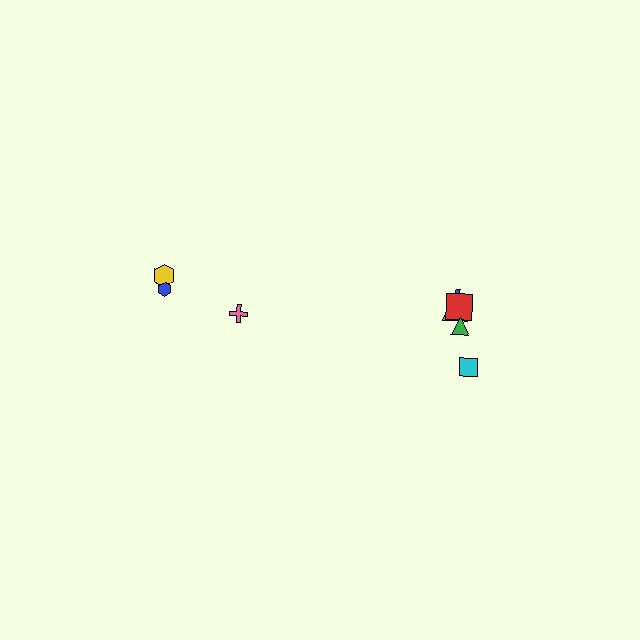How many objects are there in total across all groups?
There are 9 objects.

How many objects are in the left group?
There are 3 objects.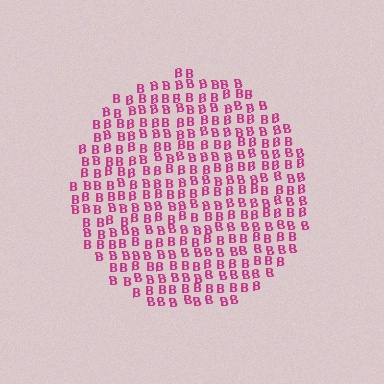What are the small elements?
The small elements are letter B's.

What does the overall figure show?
The overall figure shows a circle.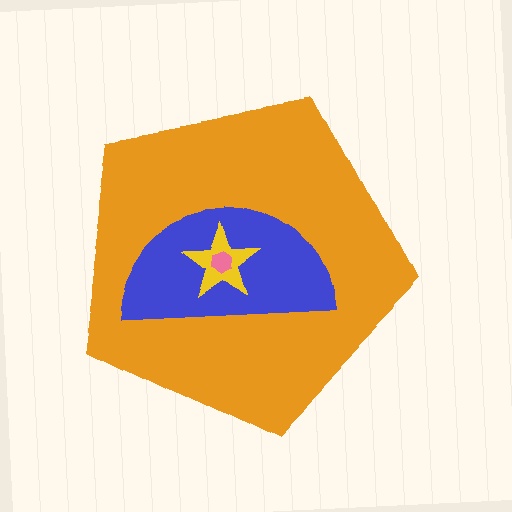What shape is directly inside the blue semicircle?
The yellow star.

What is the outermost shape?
The orange pentagon.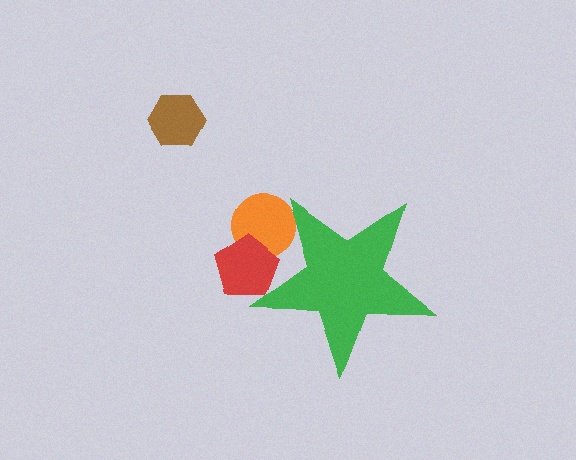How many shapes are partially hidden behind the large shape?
2 shapes are partially hidden.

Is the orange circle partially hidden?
Yes, the orange circle is partially hidden behind the green star.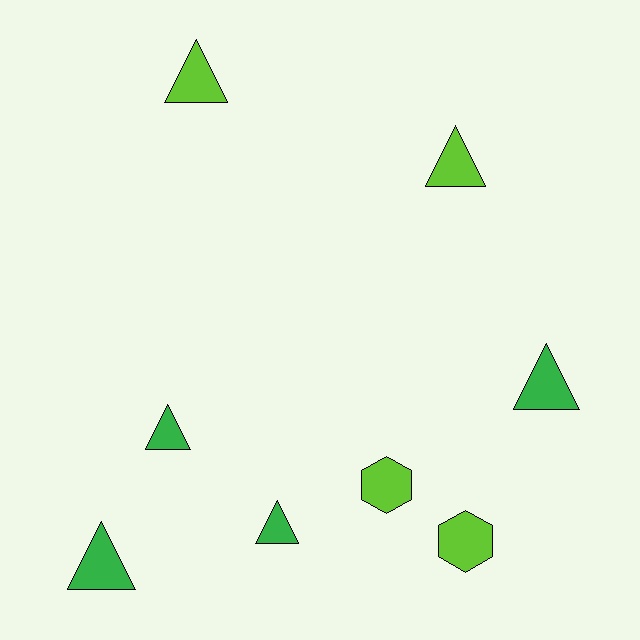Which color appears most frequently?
Lime, with 4 objects.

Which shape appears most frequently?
Triangle, with 6 objects.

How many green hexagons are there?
There are no green hexagons.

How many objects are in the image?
There are 8 objects.